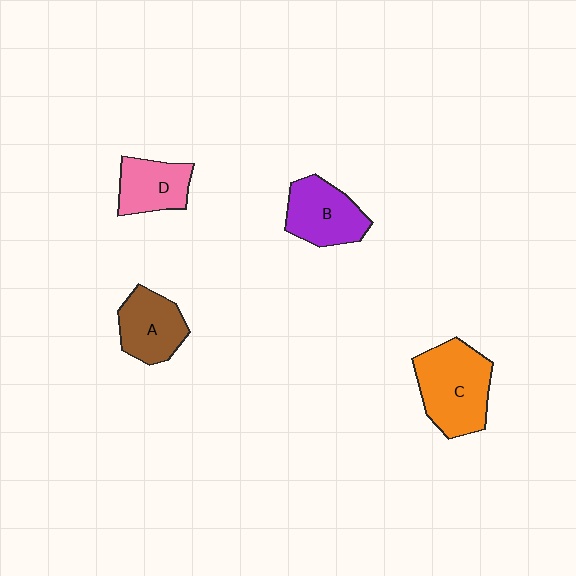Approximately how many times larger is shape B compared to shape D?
Approximately 1.2 times.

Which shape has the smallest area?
Shape D (pink).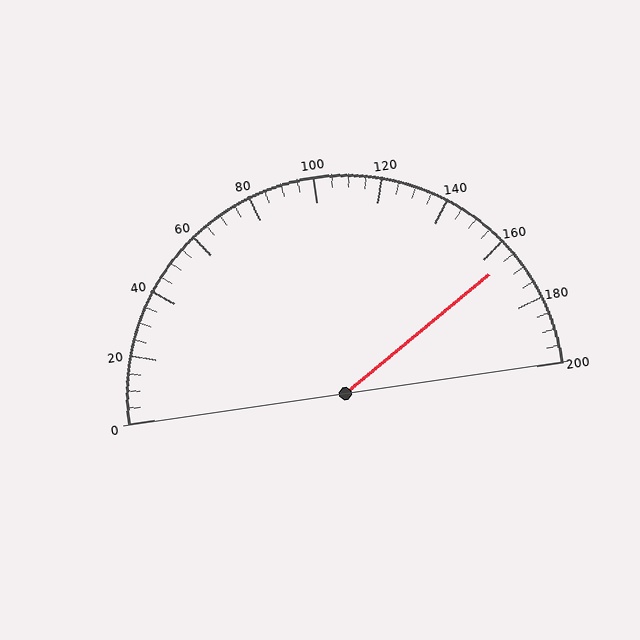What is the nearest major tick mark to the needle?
The nearest major tick mark is 160.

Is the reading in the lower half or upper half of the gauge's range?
The reading is in the upper half of the range (0 to 200).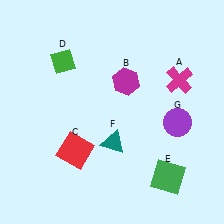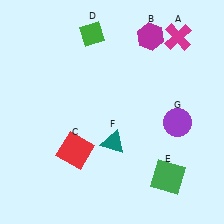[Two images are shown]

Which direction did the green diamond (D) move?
The green diamond (D) moved right.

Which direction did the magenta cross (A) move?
The magenta cross (A) moved up.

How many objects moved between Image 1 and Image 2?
3 objects moved between the two images.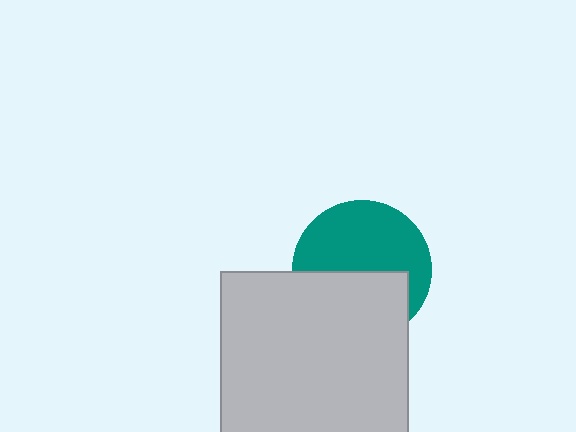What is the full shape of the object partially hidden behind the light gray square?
The partially hidden object is a teal circle.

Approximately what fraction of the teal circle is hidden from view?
Roughly 44% of the teal circle is hidden behind the light gray square.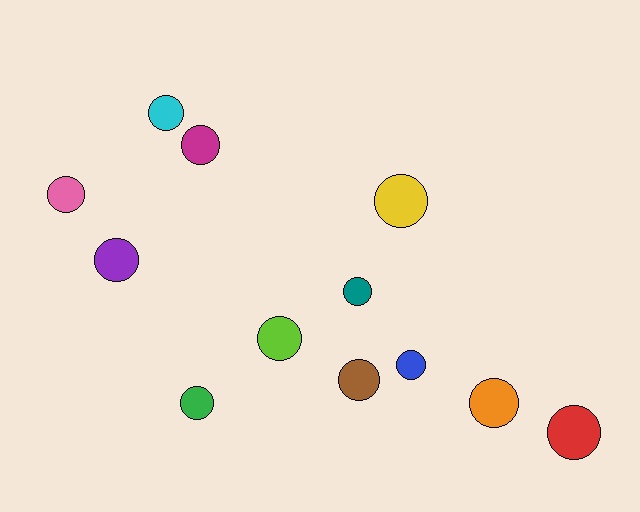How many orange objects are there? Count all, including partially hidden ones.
There is 1 orange object.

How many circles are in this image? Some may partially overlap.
There are 12 circles.